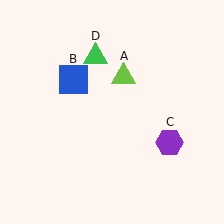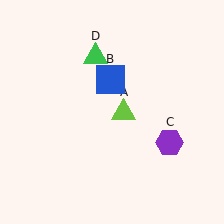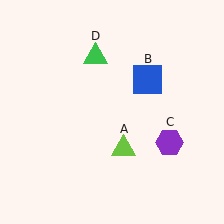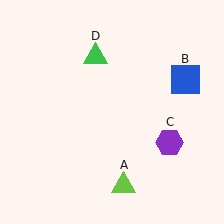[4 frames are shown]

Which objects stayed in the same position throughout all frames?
Purple hexagon (object C) and green triangle (object D) remained stationary.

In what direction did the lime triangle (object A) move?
The lime triangle (object A) moved down.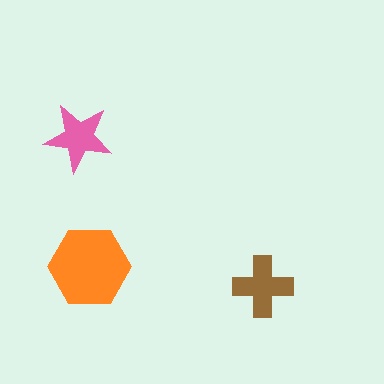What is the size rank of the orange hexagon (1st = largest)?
1st.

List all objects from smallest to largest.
The pink star, the brown cross, the orange hexagon.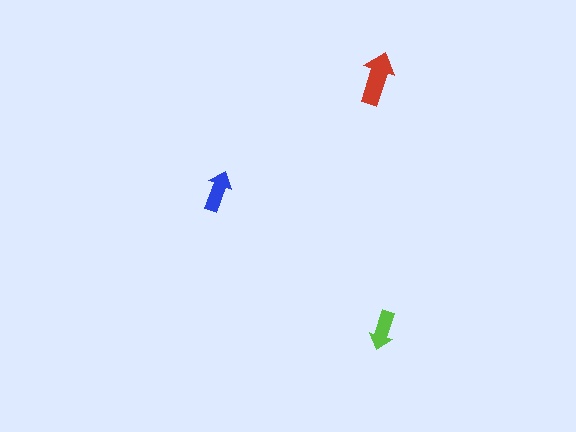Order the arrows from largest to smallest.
the red one, the blue one, the lime one.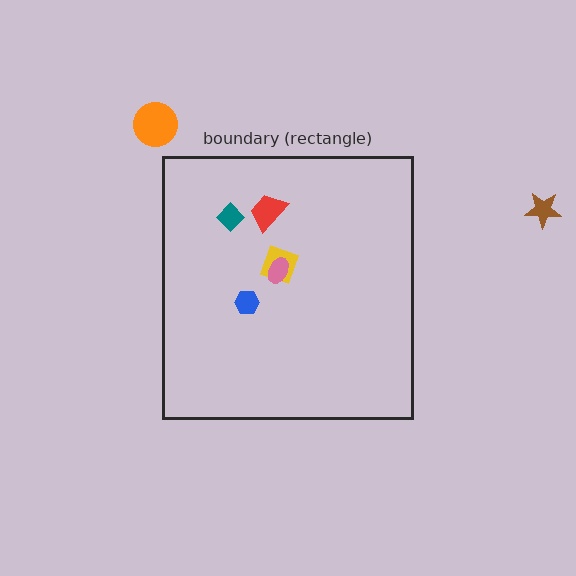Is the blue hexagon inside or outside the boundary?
Inside.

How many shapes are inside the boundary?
5 inside, 2 outside.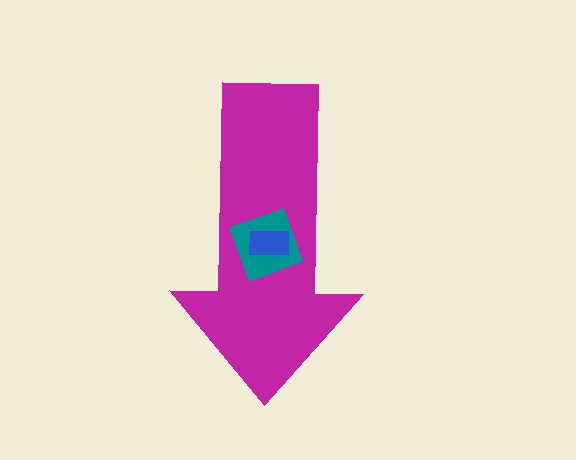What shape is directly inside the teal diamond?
The blue rectangle.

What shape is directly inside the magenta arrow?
The teal diamond.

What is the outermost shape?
The magenta arrow.